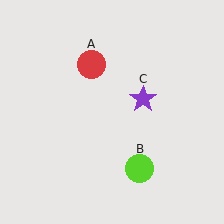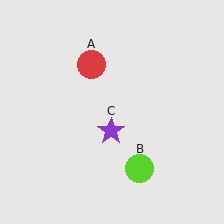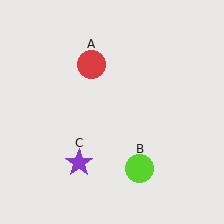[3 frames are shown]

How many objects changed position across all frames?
1 object changed position: purple star (object C).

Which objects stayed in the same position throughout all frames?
Red circle (object A) and lime circle (object B) remained stationary.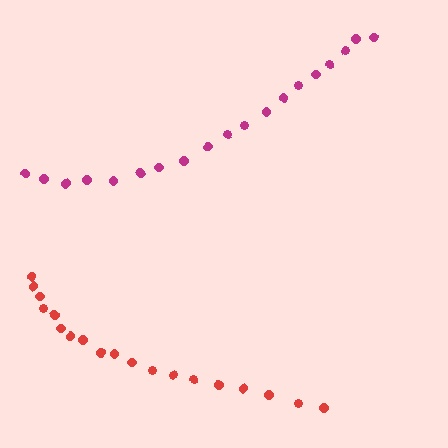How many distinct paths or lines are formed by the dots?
There are 2 distinct paths.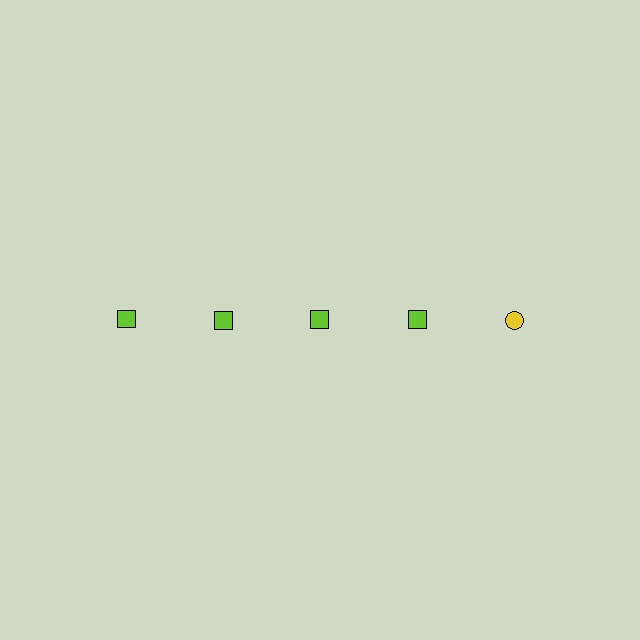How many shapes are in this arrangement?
There are 5 shapes arranged in a grid pattern.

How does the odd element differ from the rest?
It differs in both color (yellow instead of lime) and shape (circle instead of square).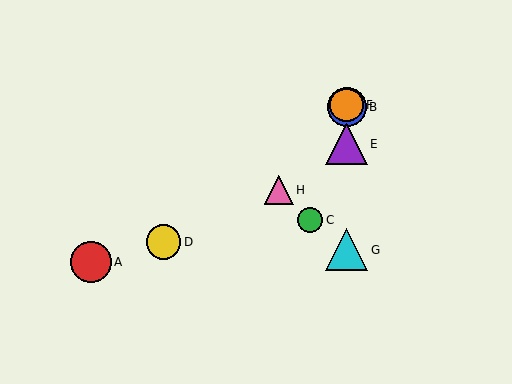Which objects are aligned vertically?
Objects B, E, F, G are aligned vertically.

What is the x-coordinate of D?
Object D is at x≈164.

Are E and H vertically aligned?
No, E is at x≈347 and H is at x≈279.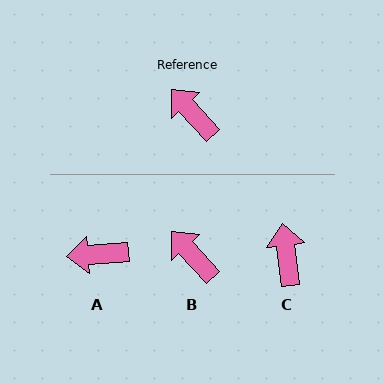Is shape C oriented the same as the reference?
No, it is off by about 35 degrees.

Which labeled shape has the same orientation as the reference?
B.